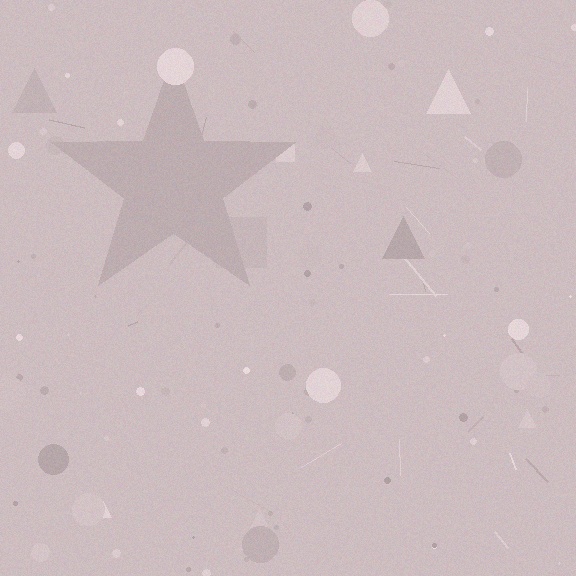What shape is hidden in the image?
A star is hidden in the image.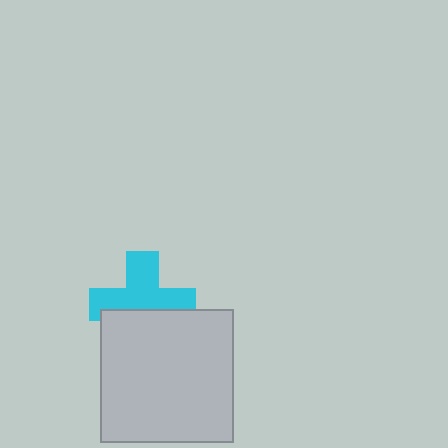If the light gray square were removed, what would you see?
You would see the complete cyan cross.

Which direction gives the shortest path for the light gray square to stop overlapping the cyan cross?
Moving down gives the shortest separation.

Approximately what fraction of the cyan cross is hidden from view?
Roughly 40% of the cyan cross is hidden behind the light gray square.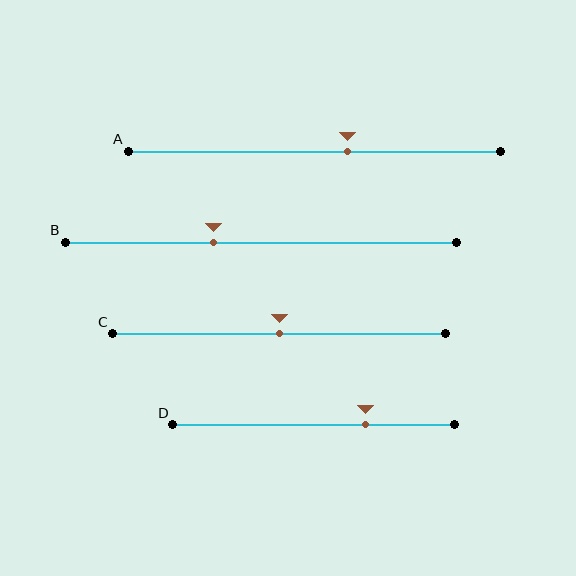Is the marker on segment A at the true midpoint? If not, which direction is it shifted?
No, the marker on segment A is shifted to the right by about 9% of the segment length.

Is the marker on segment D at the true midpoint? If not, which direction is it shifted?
No, the marker on segment D is shifted to the right by about 18% of the segment length.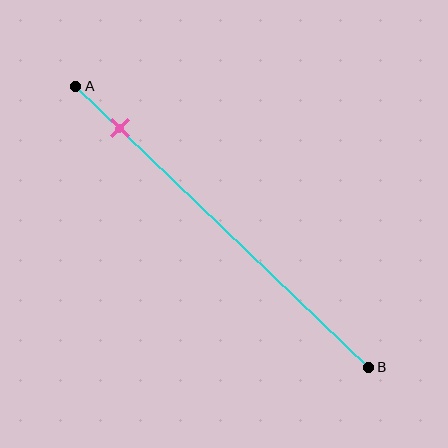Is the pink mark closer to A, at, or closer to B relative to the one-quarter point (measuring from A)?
The pink mark is closer to point A than the one-quarter point of segment AB.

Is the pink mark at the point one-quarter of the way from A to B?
No, the mark is at about 15% from A, not at the 25% one-quarter point.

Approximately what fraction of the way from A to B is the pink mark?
The pink mark is approximately 15% of the way from A to B.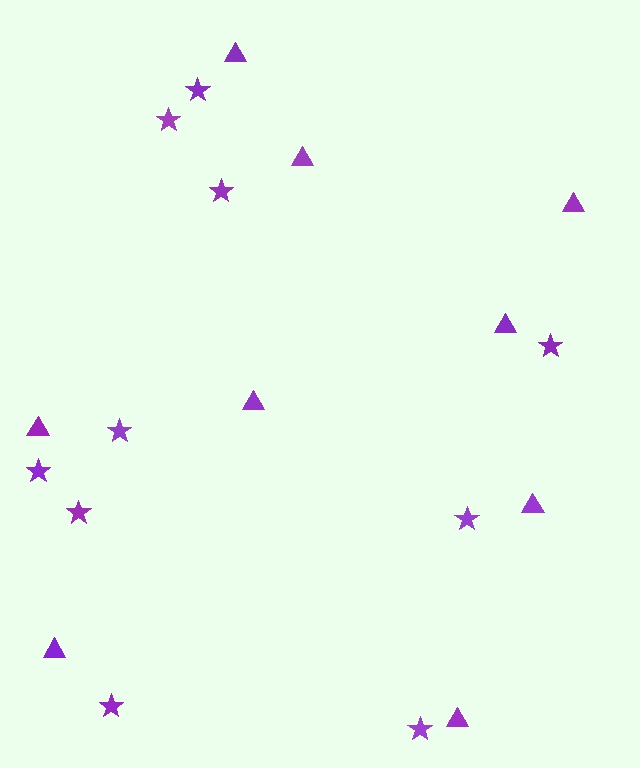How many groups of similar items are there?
There are 2 groups: one group of stars (10) and one group of triangles (9).